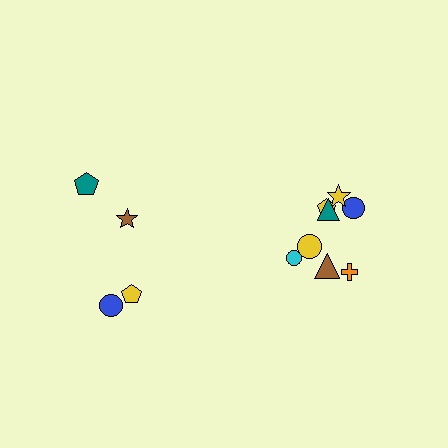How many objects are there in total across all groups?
There are 12 objects.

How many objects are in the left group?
There are 4 objects.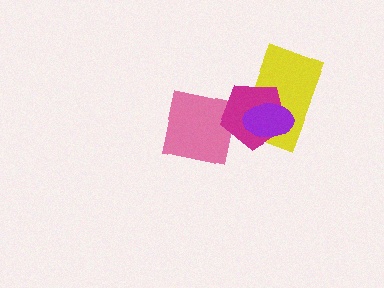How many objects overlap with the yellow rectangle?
2 objects overlap with the yellow rectangle.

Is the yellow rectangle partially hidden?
Yes, it is partially covered by another shape.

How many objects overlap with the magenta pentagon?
3 objects overlap with the magenta pentagon.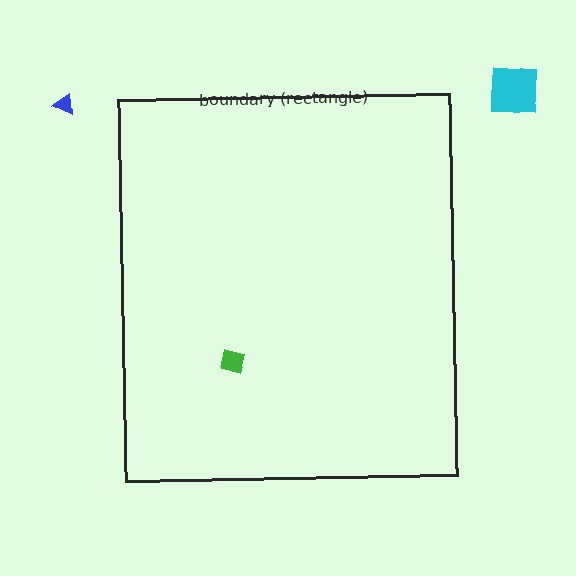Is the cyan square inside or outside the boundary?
Outside.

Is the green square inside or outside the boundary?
Inside.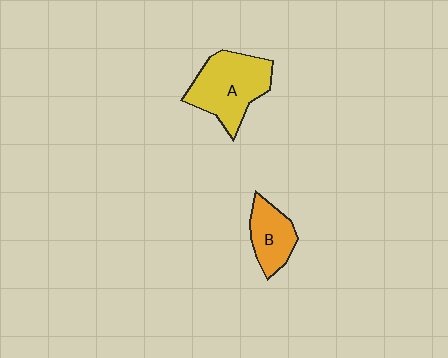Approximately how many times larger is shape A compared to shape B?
Approximately 1.7 times.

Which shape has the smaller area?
Shape B (orange).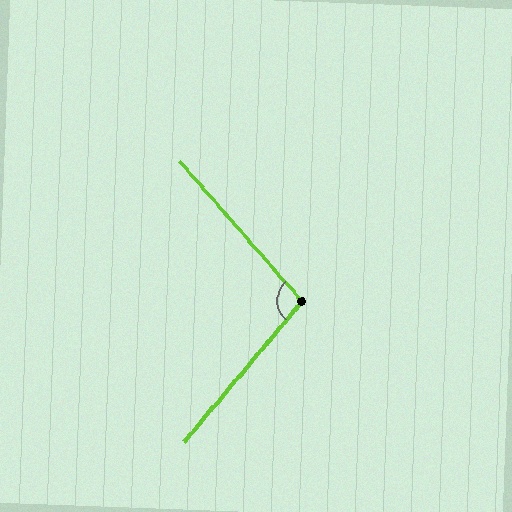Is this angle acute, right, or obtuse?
It is obtuse.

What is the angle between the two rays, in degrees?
Approximately 99 degrees.